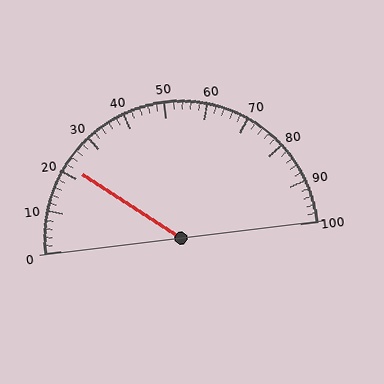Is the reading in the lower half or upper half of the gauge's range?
The reading is in the lower half of the range (0 to 100).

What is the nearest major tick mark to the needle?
The nearest major tick mark is 20.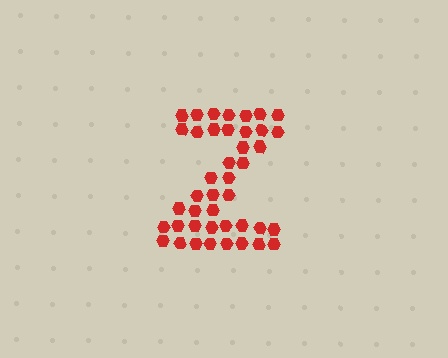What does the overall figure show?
The overall figure shows the letter Z.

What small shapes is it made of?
It is made of small hexagons.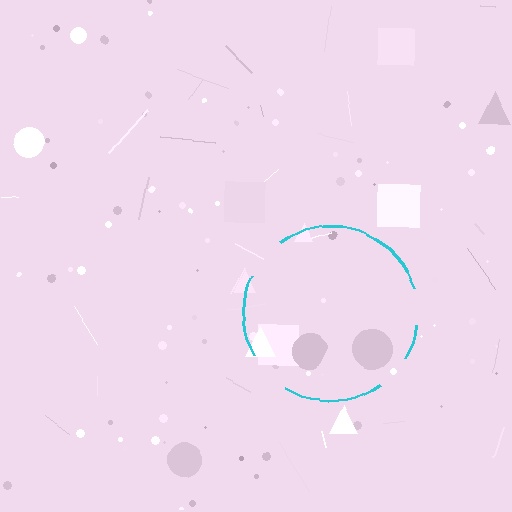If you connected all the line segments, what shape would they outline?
They would outline a circle.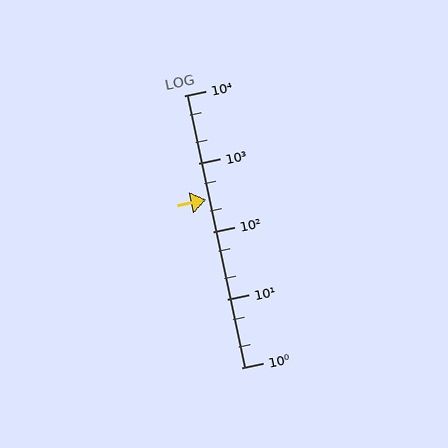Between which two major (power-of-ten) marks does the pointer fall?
The pointer is between 100 and 1000.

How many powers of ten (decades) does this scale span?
The scale spans 4 decades, from 1 to 10000.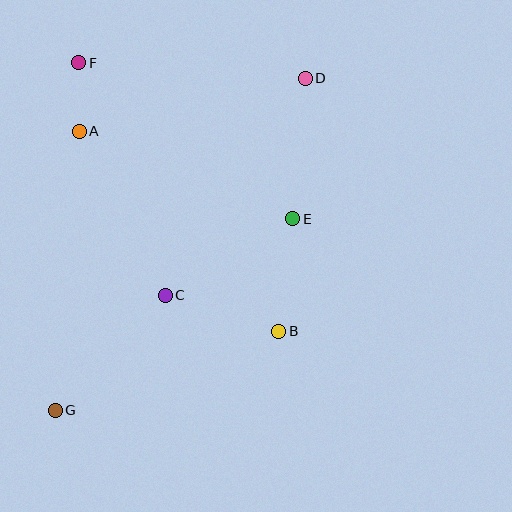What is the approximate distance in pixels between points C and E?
The distance between C and E is approximately 149 pixels.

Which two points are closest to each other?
Points A and F are closest to each other.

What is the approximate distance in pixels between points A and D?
The distance between A and D is approximately 232 pixels.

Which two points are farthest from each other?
Points D and G are farthest from each other.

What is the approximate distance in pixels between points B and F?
The distance between B and F is approximately 335 pixels.